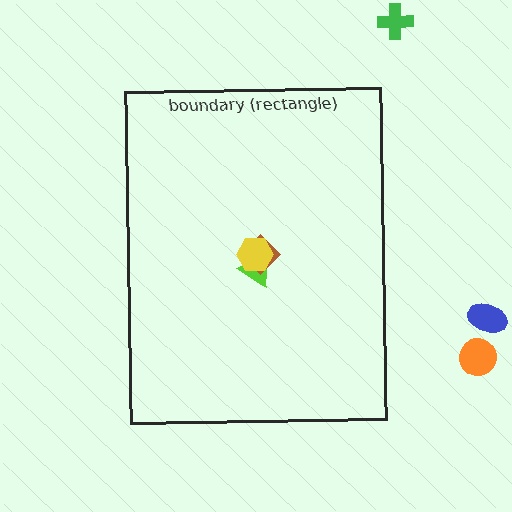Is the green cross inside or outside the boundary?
Outside.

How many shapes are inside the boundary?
3 inside, 3 outside.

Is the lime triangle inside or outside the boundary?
Inside.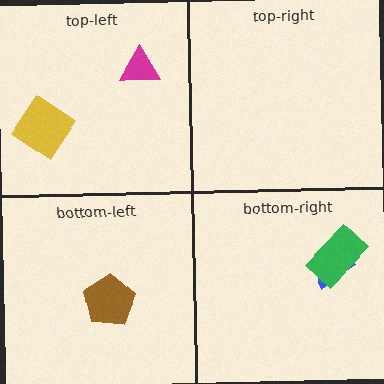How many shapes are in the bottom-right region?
2.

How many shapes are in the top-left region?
2.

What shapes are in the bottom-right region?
The blue semicircle, the green rectangle.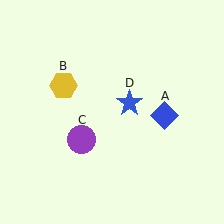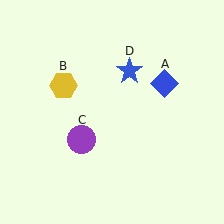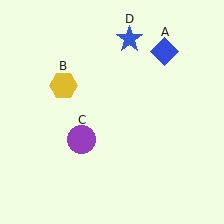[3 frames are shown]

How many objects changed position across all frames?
2 objects changed position: blue diamond (object A), blue star (object D).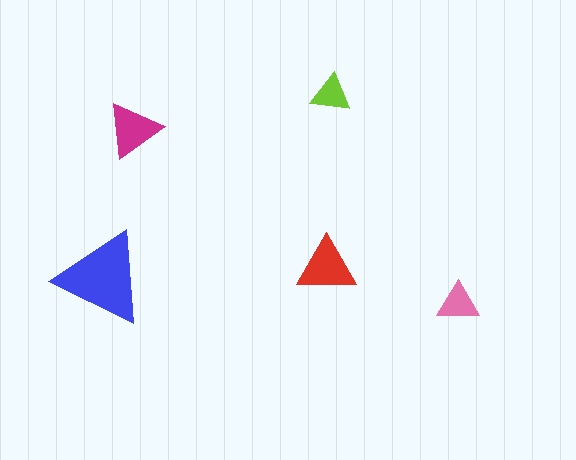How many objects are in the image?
There are 5 objects in the image.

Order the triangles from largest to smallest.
the blue one, the red one, the magenta one, the pink one, the lime one.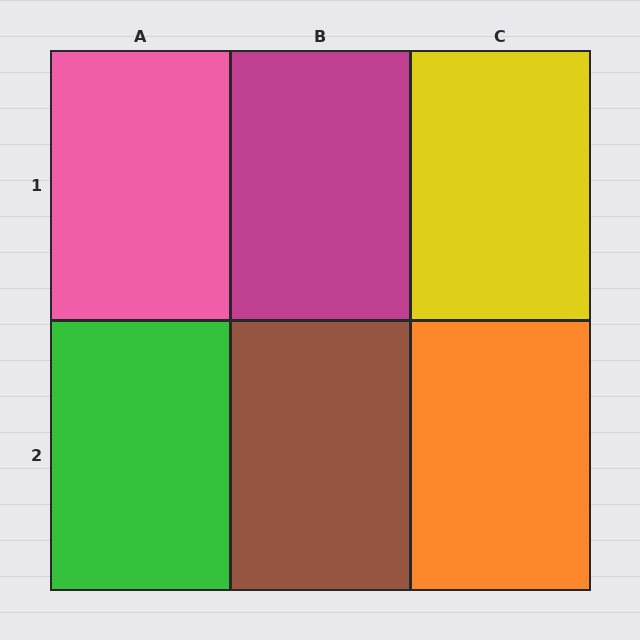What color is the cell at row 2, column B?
Brown.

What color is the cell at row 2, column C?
Orange.